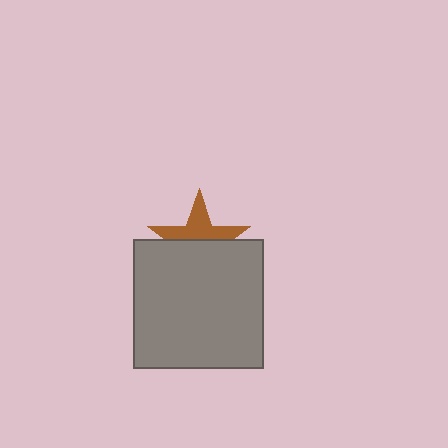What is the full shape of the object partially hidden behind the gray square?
The partially hidden object is a brown star.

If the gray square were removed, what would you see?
You would see the complete brown star.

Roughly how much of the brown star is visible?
About half of it is visible (roughly 48%).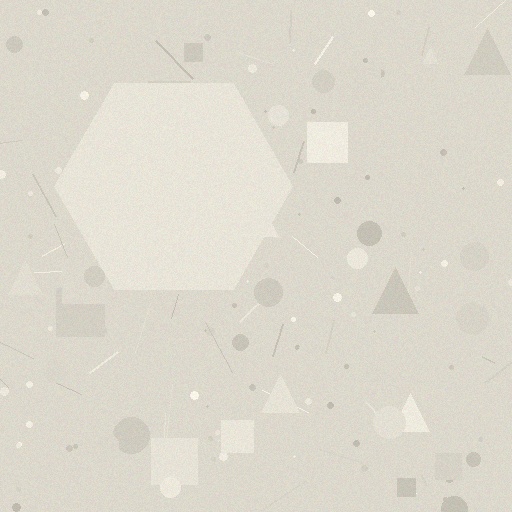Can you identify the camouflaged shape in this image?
The camouflaged shape is a hexagon.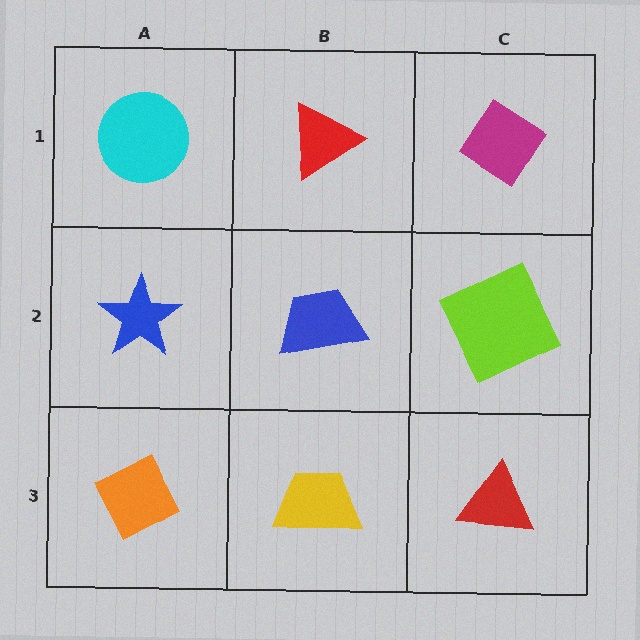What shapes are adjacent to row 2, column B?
A red triangle (row 1, column B), a yellow trapezoid (row 3, column B), a blue star (row 2, column A), a lime square (row 2, column C).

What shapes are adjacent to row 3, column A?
A blue star (row 2, column A), a yellow trapezoid (row 3, column B).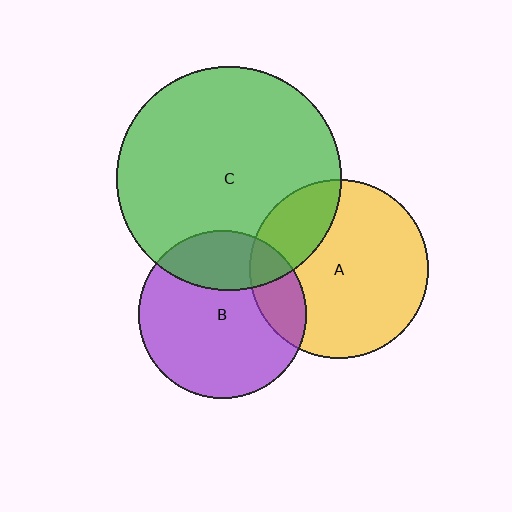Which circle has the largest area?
Circle C (green).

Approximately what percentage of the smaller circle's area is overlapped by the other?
Approximately 20%.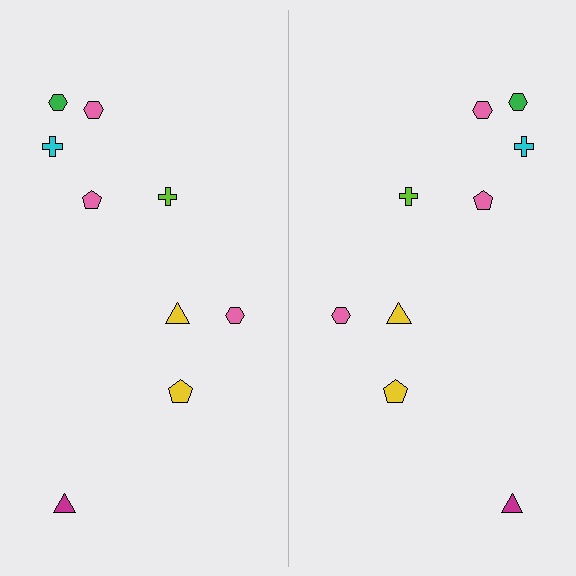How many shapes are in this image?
There are 18 shapes in this image.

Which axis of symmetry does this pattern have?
The pattern has a vertical axis of symmetry running through the center of the image.